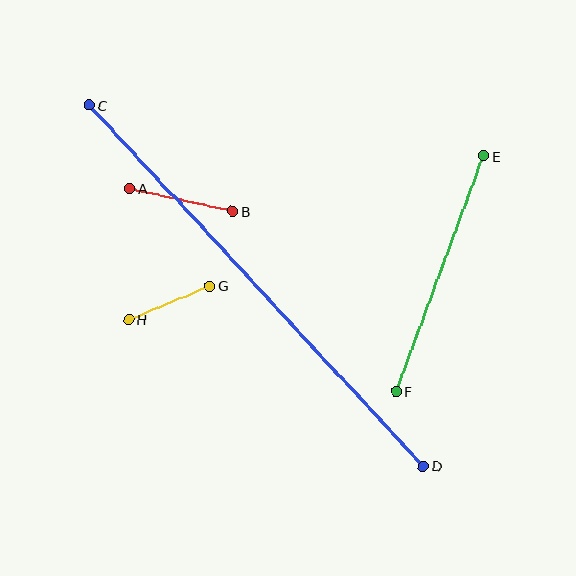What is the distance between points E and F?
The distance is approximately 251 pixels.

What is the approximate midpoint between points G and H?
The midpoint is at approximately (169, 303) pixels.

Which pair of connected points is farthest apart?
Points C and D are farthest apart.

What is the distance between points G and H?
The distance is approximately 87 pixels.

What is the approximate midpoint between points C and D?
The midpoint is at approximately (256, 286) pixels.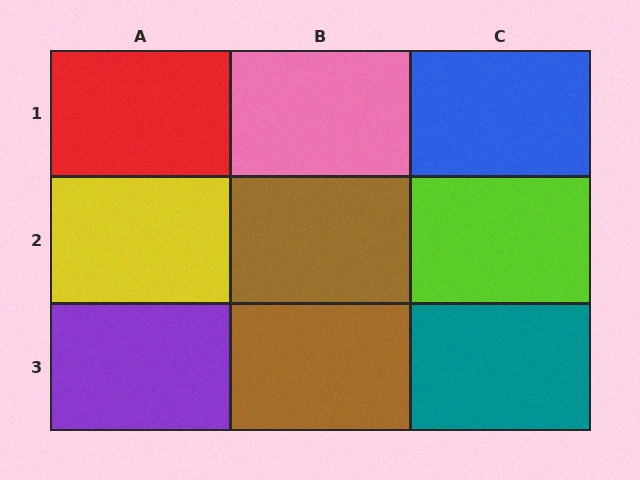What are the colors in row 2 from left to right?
Yellow, brown, lime.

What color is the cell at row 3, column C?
Teal.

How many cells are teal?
1 cell is teal.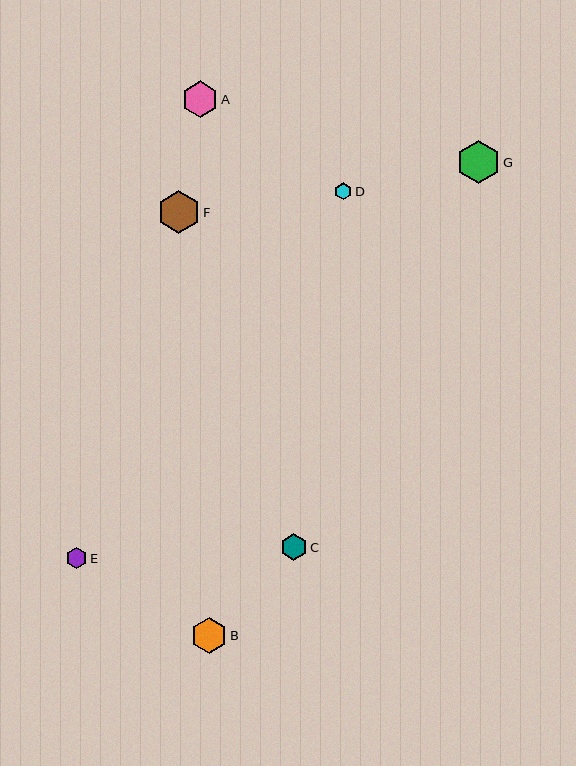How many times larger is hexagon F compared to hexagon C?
Hexagon F is approximately 1.6 times the size of hexagon C.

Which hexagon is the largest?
Hexagon G is the largest with a size of approximately 44 pixels.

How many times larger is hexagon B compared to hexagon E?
Hexagon B is approximately 1.7 times the size of hexagon E.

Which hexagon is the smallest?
Hexagon D is the smallest with a size of approximately 17 pixels.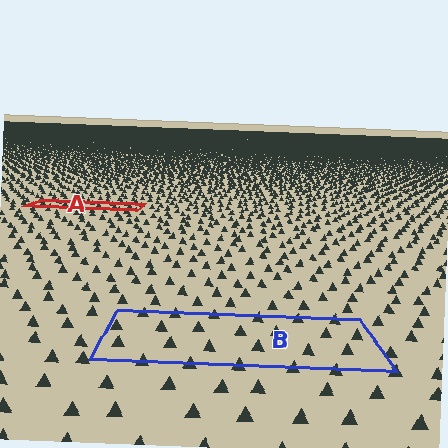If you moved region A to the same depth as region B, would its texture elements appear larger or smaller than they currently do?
They would appear larger. At a closer depth, the same texture elements are projected at a bigger on-screen size.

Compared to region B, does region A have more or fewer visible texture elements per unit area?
Region A has more texture elements per unit area — they are packed more densely because it is farther away.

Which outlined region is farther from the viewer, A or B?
Region A is farther from the viewer — the texture elements inside it appear smaller and more densely packed.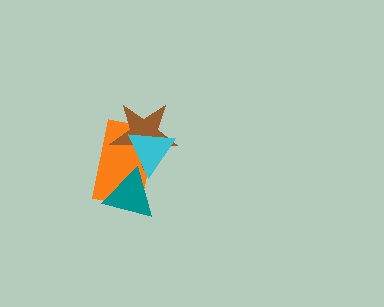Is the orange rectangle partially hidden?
Yes, it is partially covered by another shape.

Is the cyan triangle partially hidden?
No, no other shape covers it.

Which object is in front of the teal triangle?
The cyan triangle is in front of the teal triangle.